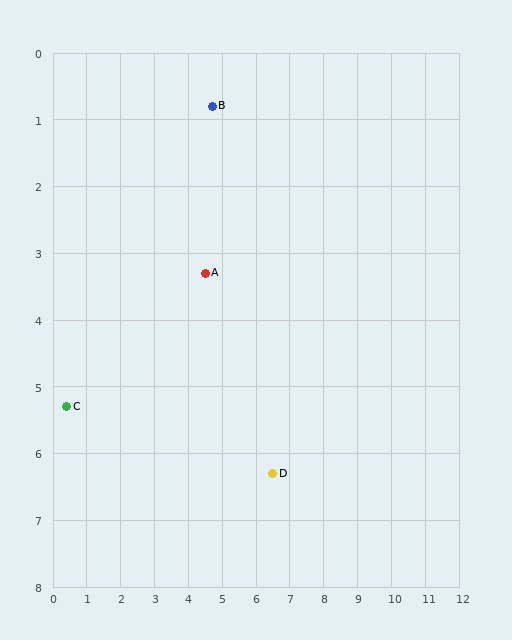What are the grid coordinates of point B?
Point B is at approximately (4.7, 0.8).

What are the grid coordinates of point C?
Point C is at approximately (0.4, 5.3).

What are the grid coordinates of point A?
Point A is at approximately (4.5, 3.3).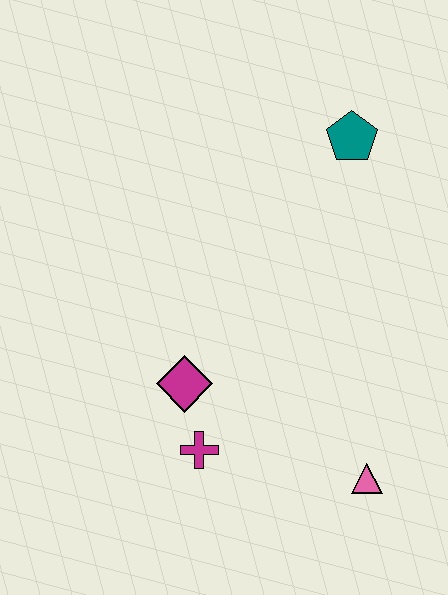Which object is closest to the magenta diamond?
The magenta cross is closest to the magenta diamond.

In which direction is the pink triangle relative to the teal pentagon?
The pink triangle is below the teal pentagon.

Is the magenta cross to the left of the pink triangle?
Yes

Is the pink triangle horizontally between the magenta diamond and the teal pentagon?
No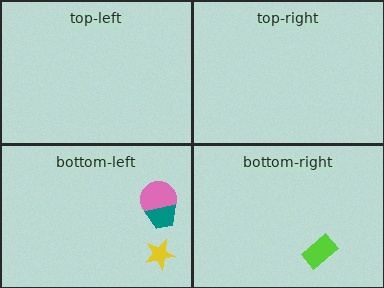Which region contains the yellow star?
The bottom-left region.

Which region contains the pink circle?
The bottom-left region.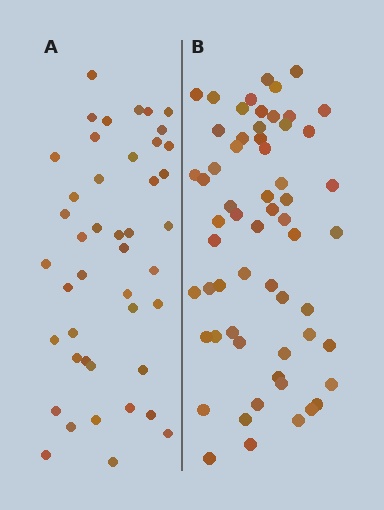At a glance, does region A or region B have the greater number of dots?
Region B (the right region) has more dots.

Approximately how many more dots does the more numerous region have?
Region B has approximately 15 more dots than region A.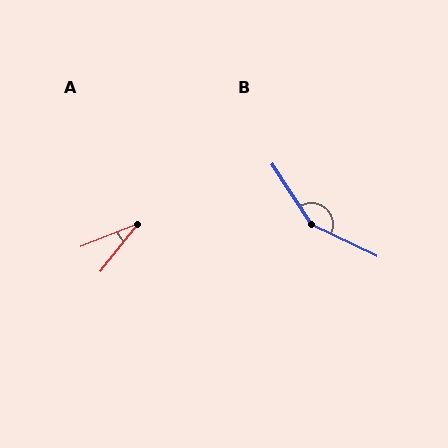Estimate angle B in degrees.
Approximately 149 degrees.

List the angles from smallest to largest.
A (30°), B (149°).